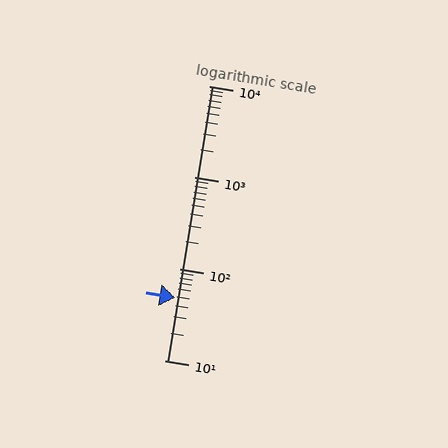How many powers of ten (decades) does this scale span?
The scale spans 3 decades, from 10 to 10000.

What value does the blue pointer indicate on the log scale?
The pointer indicates approximately 48.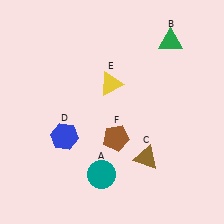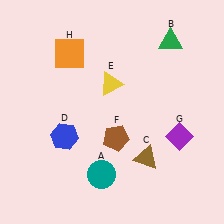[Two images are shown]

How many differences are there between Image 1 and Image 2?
There are 2 differences between the two images.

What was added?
A purple diamond (G), an orange square (H) were added in Image 2.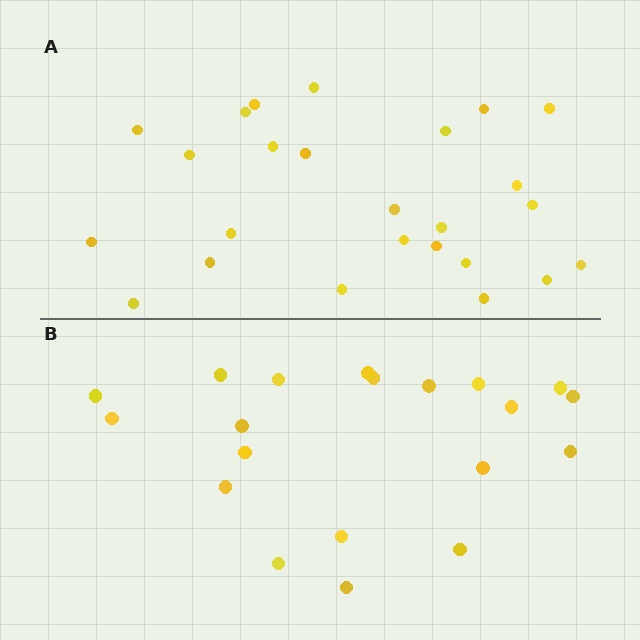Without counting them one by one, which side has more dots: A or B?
Region A (the top region) has more dots.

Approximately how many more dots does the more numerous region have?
Region A has about 5 more dots than region B.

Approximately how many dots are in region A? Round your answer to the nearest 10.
About 20 dots. (The exact count is 25, which rounds to 20.)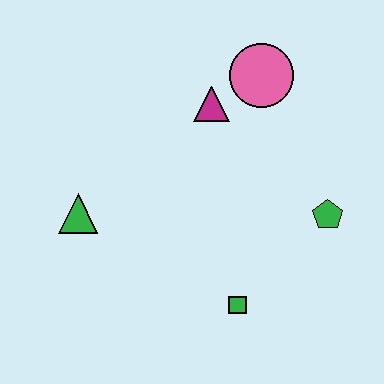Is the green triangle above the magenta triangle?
No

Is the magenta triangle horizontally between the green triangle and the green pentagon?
Yes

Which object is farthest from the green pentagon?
The green triangle is farthest from the green pentagon.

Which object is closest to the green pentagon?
The green square is closest to the green pentagon.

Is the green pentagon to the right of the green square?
Yes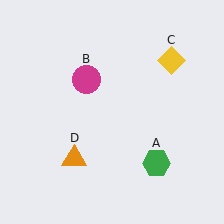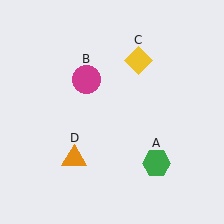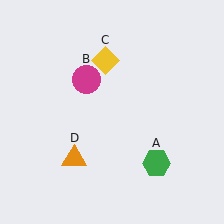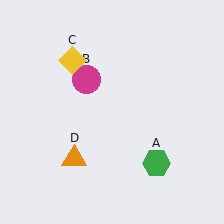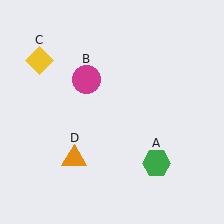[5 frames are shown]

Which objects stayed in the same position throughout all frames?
Green hexagon (object A) and magenta circle (object B) and orange triangle (object D) remained stationary.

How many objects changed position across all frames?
1 object changed position: yellow diamond (object C).